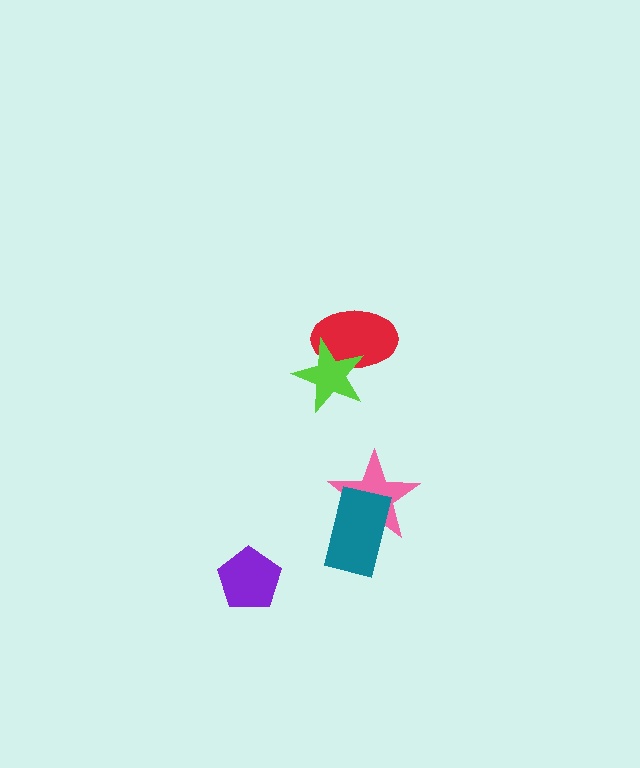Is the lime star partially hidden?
No, no other shape covers it.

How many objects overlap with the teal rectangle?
1 object overlaps with the teal rectangle.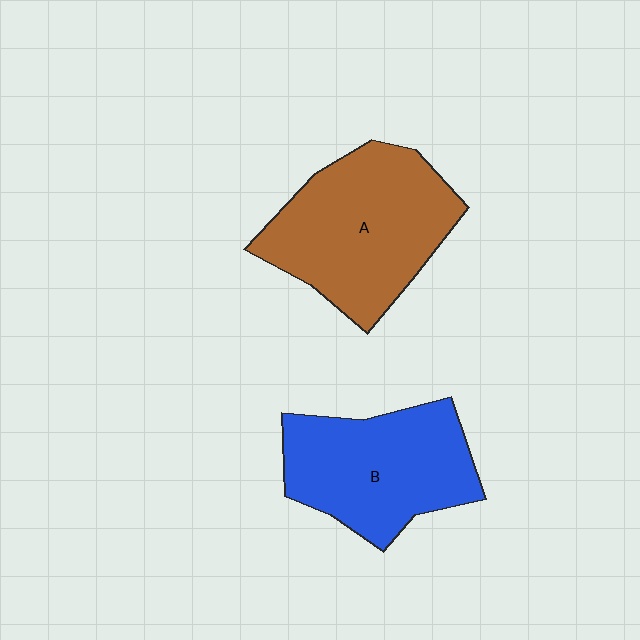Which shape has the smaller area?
Shape B (blue).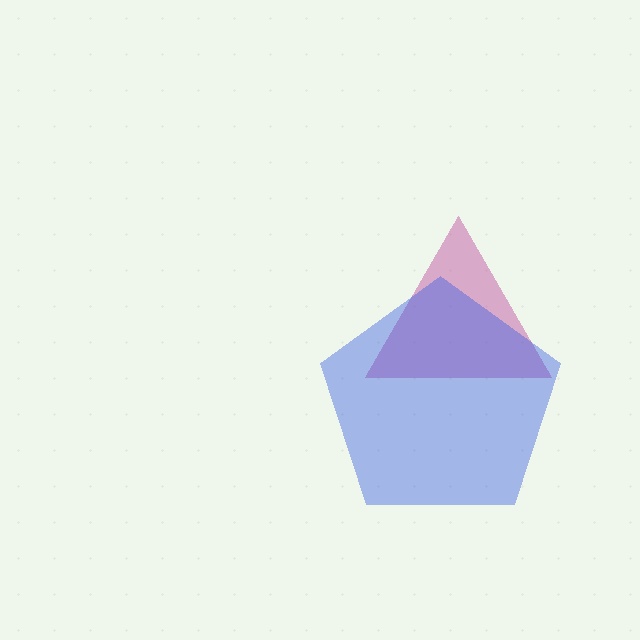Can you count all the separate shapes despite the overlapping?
Yes, there are 2 separate shapes.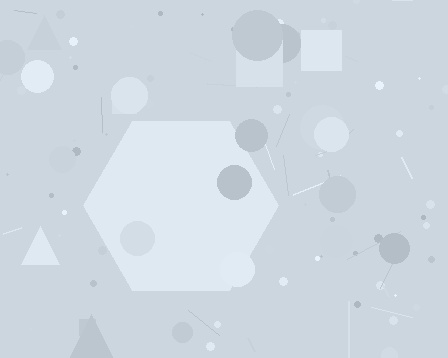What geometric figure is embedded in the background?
A hexagon is embedded in the background.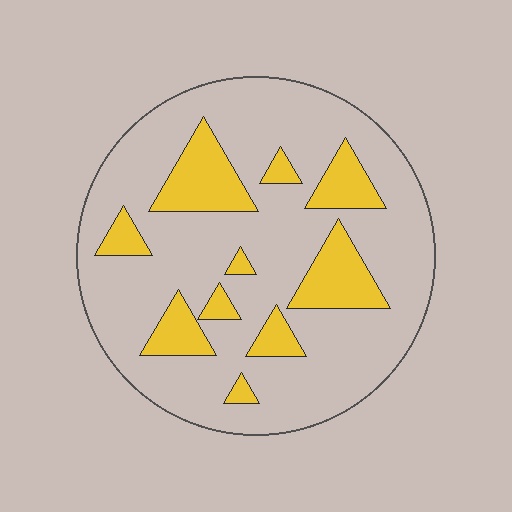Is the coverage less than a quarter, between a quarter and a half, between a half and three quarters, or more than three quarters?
Less than a quarter.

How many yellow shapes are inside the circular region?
10.